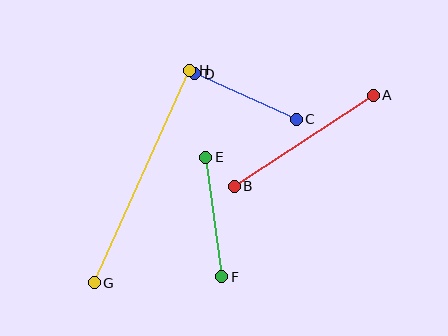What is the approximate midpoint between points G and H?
The midpoint is at approximately (142, 176) pixels.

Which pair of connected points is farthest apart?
Points G and H are farthest apart.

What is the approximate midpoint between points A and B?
The midpoint is at approximately (304, 141) pixels.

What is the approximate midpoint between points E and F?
The midpoint is at approximately (214, 217) pixels.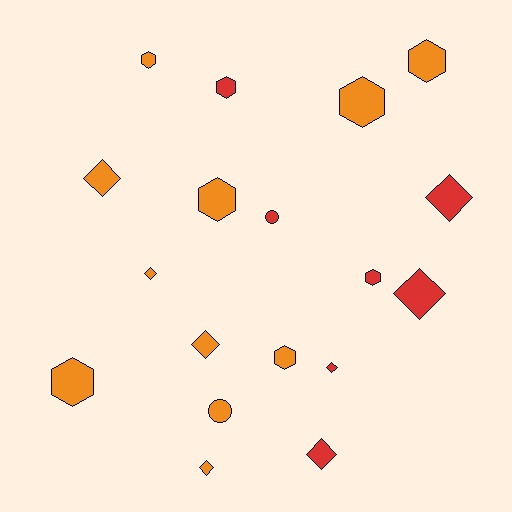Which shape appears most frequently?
Hexagon, with 8 objects.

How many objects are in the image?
There are 18 objects.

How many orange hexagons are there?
There are 6 orange hexagons.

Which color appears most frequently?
Orange, with 11 objects.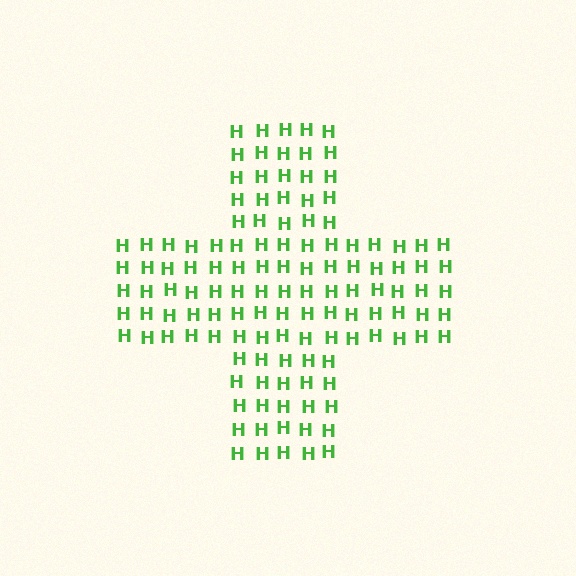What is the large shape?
The large shape is a cross.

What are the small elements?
The small elements are letter H's.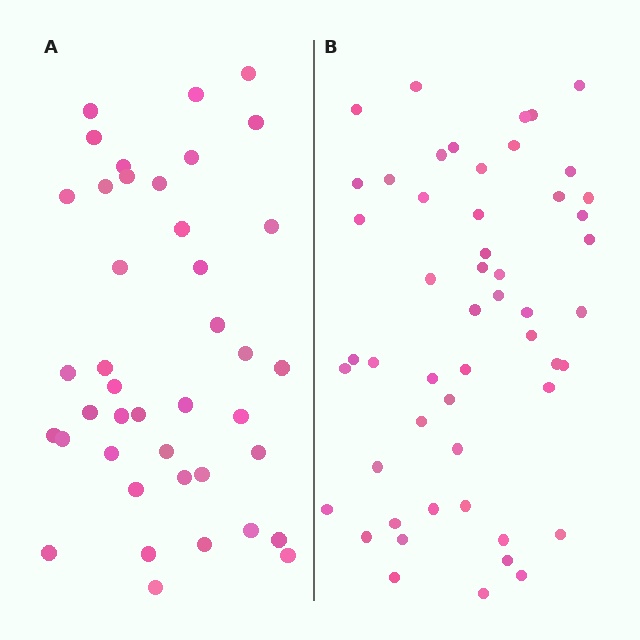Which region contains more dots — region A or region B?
Region B (the right region) has more dots.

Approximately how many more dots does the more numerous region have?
Region B has roughly 12 or so more dots than region A.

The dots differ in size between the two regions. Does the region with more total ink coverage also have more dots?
No. Region A has more total ink coverage because its dots are larger, but region B actually contains more individual dots. Total area can be misleading — the number of items is what matters here.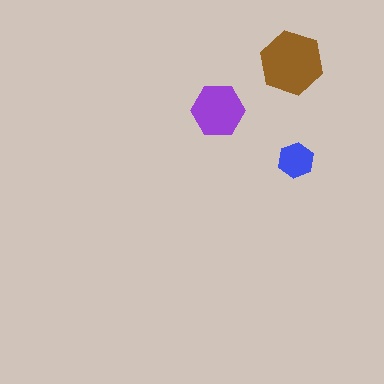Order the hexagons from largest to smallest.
the brown one, the purple one, the blue one.